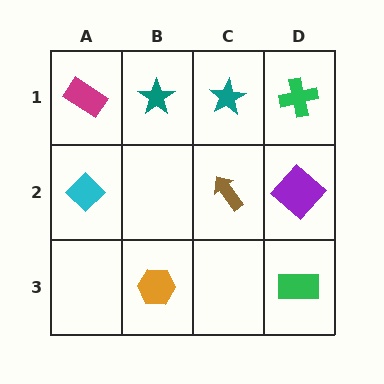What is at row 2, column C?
A brown arrow.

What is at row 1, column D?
A green cross.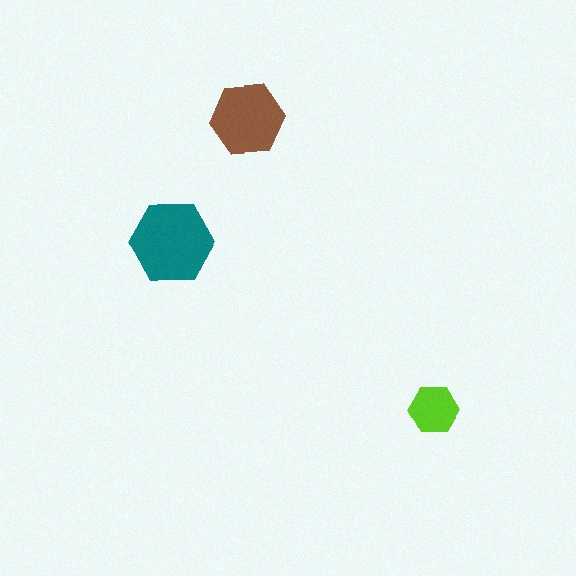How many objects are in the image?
There are 3 objects in the image.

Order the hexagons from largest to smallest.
the teal one, the brown one, the lime one.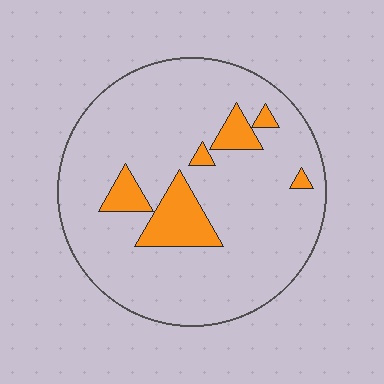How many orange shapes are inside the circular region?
6.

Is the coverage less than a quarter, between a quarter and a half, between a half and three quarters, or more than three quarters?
Less than a quarter.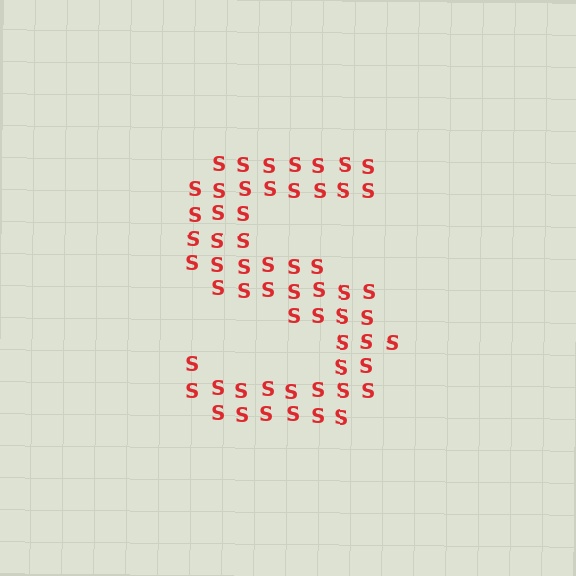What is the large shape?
The large shape is the letter S.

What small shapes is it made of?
It is made of small letter S's.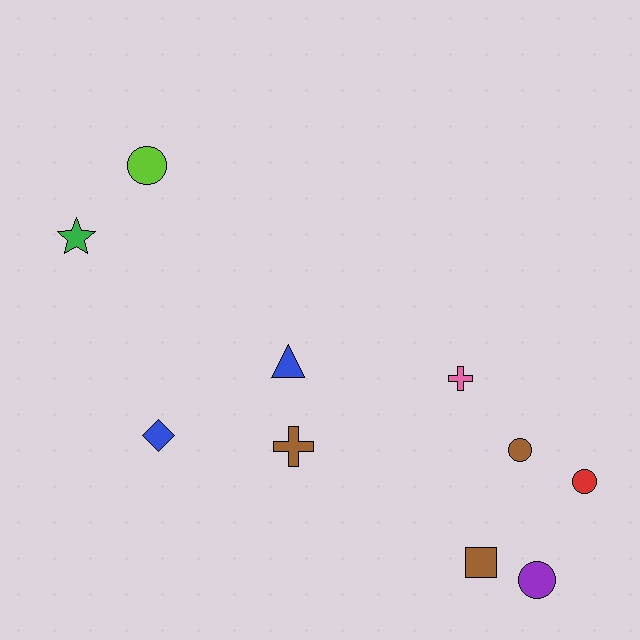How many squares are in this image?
There is 1 square.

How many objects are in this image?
There are 10 objects.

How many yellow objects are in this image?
There are no yellow objects.